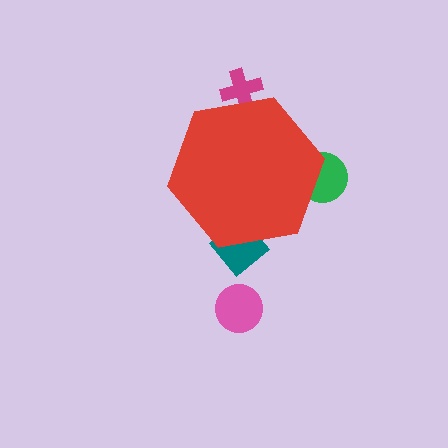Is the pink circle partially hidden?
No, the pink circle is fully visible.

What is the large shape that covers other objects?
A red hexagon.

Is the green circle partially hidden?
Yes, the green circle is partially hidden behind the red hexagon.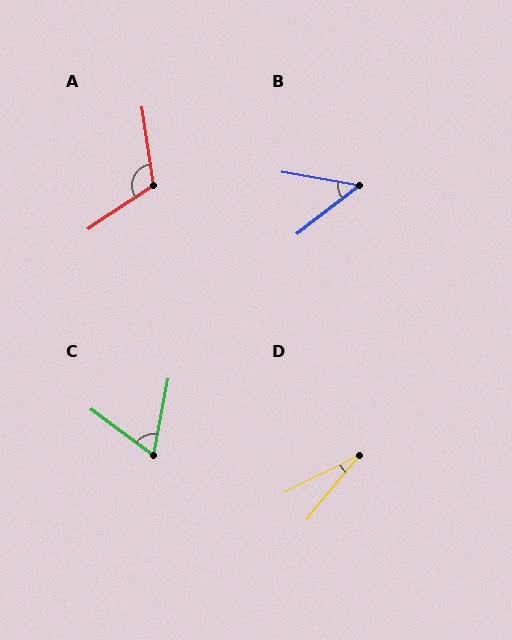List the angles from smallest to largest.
D (24°), B (48°), C (64°), A (115°).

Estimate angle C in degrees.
Approximately 64 degrees.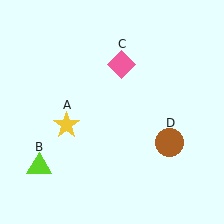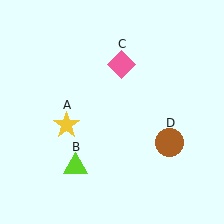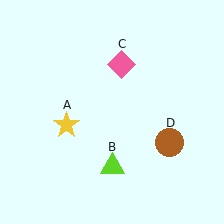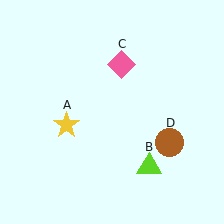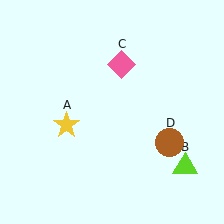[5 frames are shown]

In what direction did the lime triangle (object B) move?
The lime triangle (object B) moved right.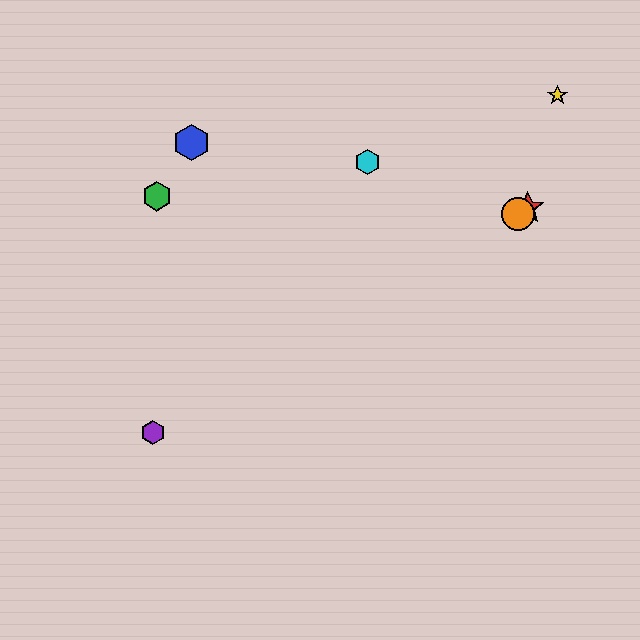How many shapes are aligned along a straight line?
3 shapes (the red star, the purple hexagon, the orange circle) are aligned along a straight line.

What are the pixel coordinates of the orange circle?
The orange circle is at (518, 214).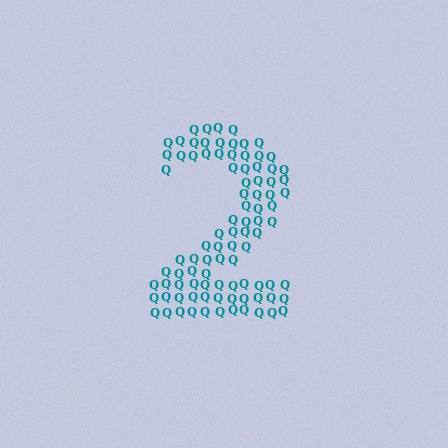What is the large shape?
The large shape is the digit 2.